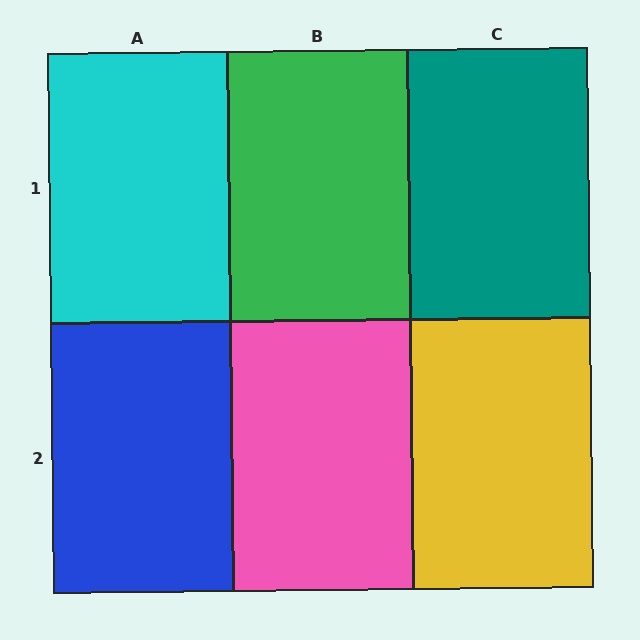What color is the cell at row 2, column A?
Blue.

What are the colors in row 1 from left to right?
Cyan, green, teal.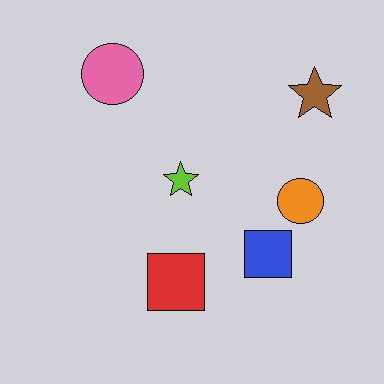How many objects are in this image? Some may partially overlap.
There are 6 objects.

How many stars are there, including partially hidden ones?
There are 2 stars.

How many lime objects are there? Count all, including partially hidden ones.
There is 1 lime object.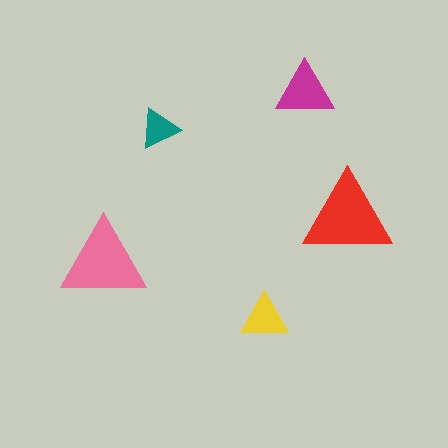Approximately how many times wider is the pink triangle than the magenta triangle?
About 1.5 times wider.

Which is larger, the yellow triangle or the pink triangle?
The pink one.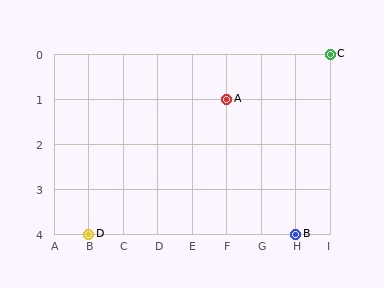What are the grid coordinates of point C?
Point C is at grid coordinates (I, 0).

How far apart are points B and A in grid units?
Points B and A are 2 columns and 3 rows apart (about 3.6 grid units diagonally).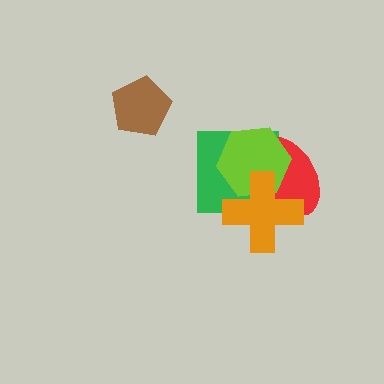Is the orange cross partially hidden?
No, no other shape covers it.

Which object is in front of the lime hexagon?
The orange cross is in front of the lime hexagon.